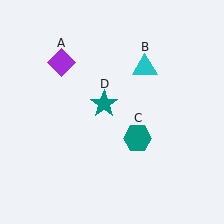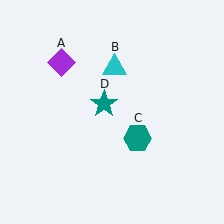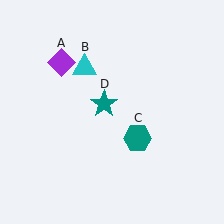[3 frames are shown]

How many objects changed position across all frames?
1 object changed position: cyan triangle (object B).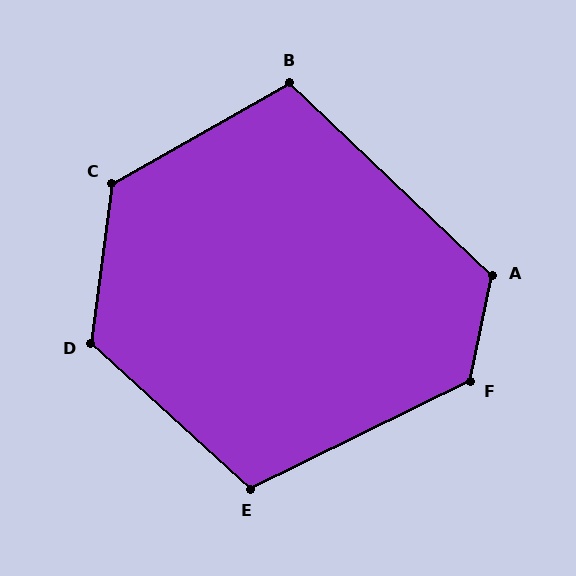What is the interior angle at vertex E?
Approximately 111 degrees (obtuse).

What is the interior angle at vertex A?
Approximately 122 degrees (obtuse).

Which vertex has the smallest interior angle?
B, at approximately 107 degrees.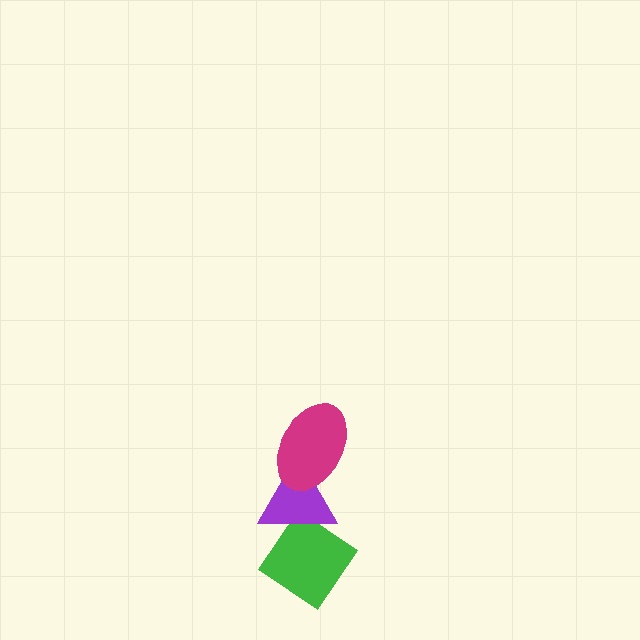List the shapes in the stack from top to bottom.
From top to bottom: the magenta ellipse, the purple triangle, the green diamond.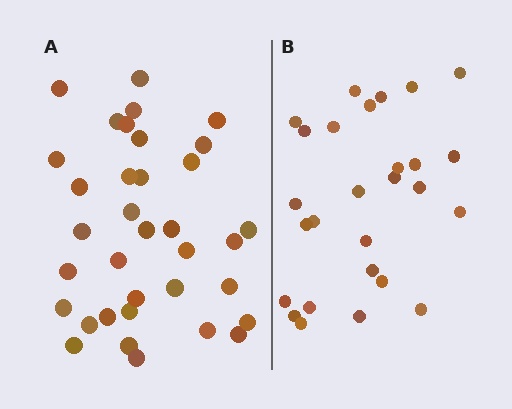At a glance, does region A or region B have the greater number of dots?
Region A (the left region) has more dots.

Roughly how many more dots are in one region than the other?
Region A has roughly 8 or so more dots than region B.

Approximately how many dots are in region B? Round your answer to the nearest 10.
About 30 dots. (The exact count is 27, which rounds to 30.)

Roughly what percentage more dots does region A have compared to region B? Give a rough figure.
About 30% more.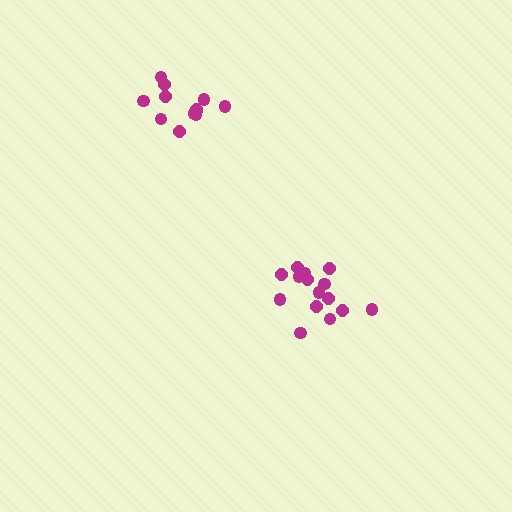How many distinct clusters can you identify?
There are 2 distinct clusters.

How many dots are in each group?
Group 1: 12 dots, Group 2: 16 dots (28 total).